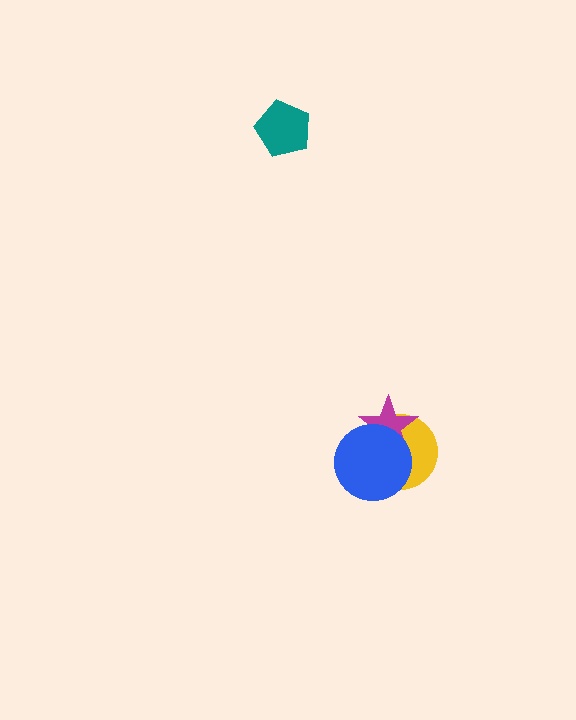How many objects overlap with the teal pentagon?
0 objects overlap with the teal pentagon.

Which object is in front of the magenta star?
The blue circle is in front of the magenta star.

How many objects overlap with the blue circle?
2 objects overlap with the blue circle.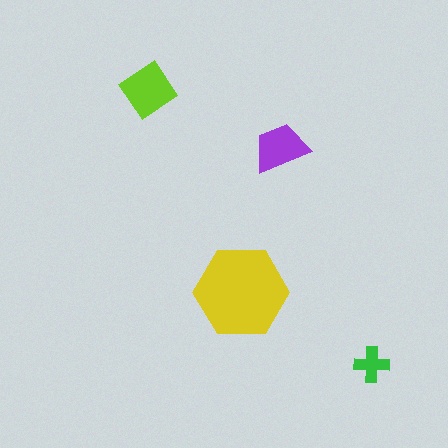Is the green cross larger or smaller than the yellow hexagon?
Smaller.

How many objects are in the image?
There are 4 objects in the image.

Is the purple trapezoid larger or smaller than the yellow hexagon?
Smaller.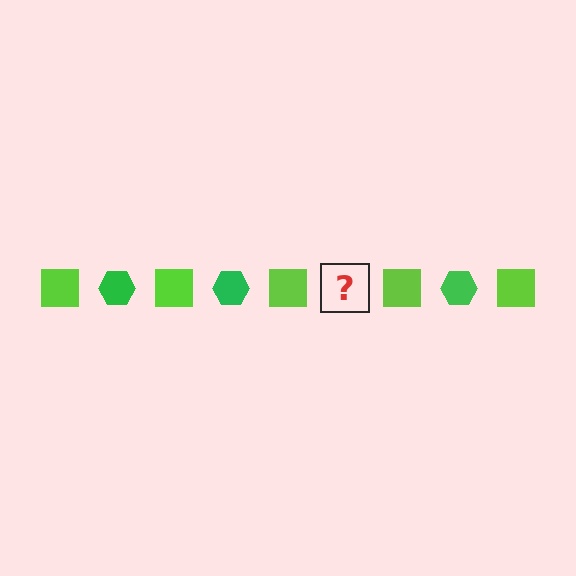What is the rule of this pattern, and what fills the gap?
The rule is that the pattern alternates between lime square and green hexagon. The gap should be filled with a green hexagon.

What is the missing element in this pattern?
The missing element is a green hexagon.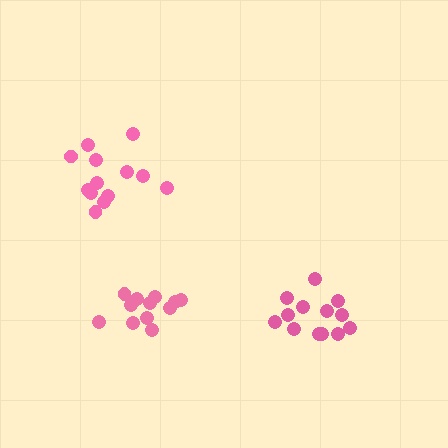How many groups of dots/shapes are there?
There are 3 groups.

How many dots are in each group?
Group 1: 13 dots, Group 2: 13 dots, Group 3: 12 dots (38 total).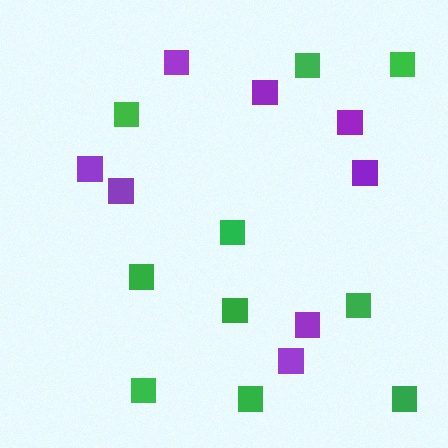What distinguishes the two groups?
There are 2 groups: one group of purple squares (8) and one group of green squares (10).